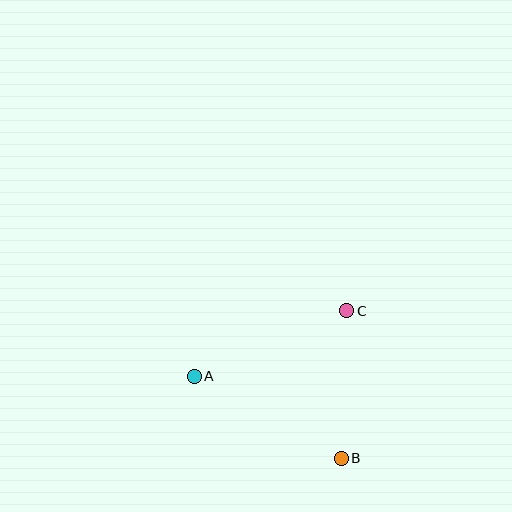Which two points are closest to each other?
Points B and C are closest to each other.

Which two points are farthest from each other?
Points A and B are farthest from each other.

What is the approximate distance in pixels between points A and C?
The distance between A and C is approximately 166 pixels.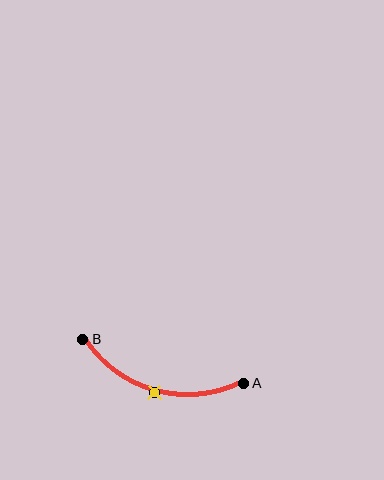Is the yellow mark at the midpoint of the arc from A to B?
Yes. The yellow mark lies on the arc at equal arc-length from both A and B — it is the arc midpoint.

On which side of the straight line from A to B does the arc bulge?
The arc bulges below the straight line connecting A and B.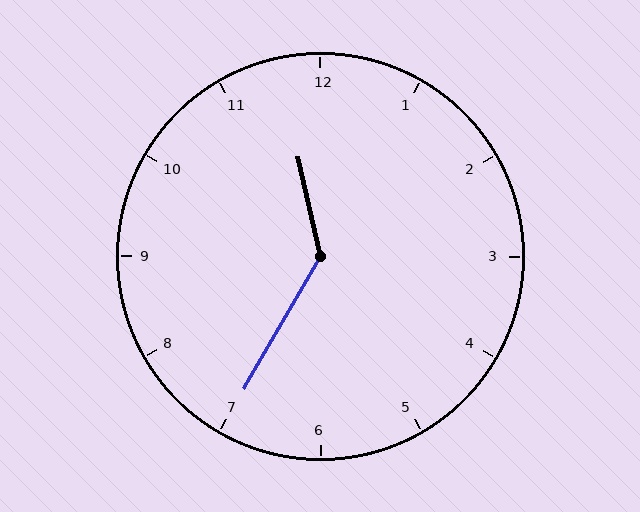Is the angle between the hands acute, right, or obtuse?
It is obtuse.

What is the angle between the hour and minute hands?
Approximately 138 degrees.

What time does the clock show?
11:35.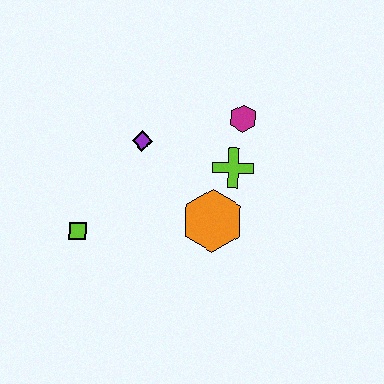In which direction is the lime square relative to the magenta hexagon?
The lime square is to the left of the magenta hexagon.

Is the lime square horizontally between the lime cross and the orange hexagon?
No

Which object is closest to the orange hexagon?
The lime cross is closest to the orange hexagon.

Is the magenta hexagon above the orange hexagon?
Yes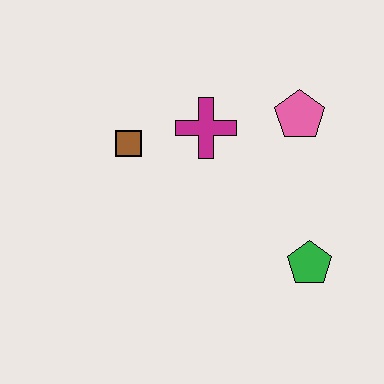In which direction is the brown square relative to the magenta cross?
The brown square is to the left of the magenta cross.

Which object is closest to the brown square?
The magenta cross is closest to the brown square.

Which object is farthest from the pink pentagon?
The brown square is farthest from the pink pentagon.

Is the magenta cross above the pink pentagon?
No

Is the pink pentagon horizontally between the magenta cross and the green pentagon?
Yes